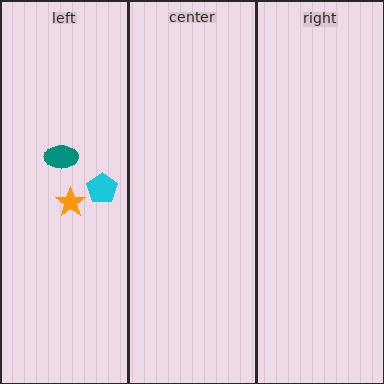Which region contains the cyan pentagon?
The left region.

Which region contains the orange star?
The left region.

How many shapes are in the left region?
3.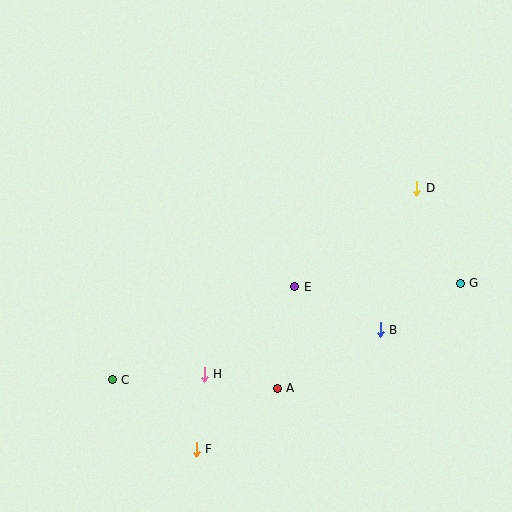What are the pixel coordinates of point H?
Point H is at (204, 374).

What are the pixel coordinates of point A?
Point A is at (277, 388).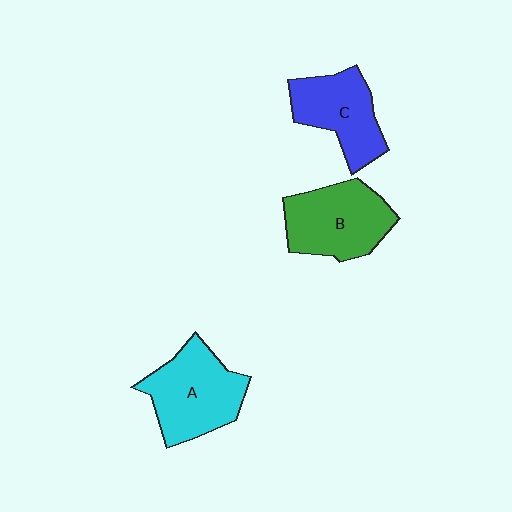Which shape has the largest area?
Shape A (cyan).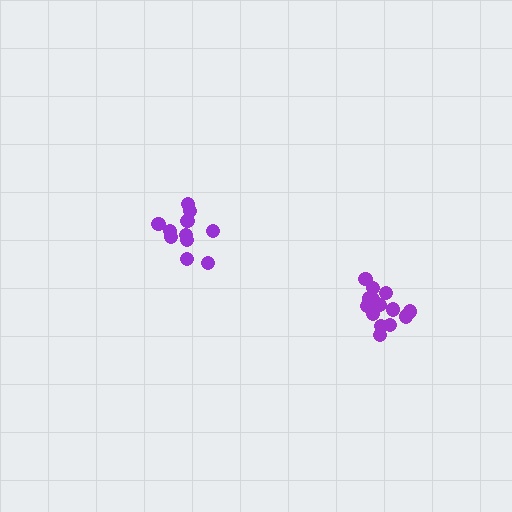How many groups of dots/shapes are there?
There are 2 groups.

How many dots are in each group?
Group 1: 14 dots, Group 2: 11 dots (25 total).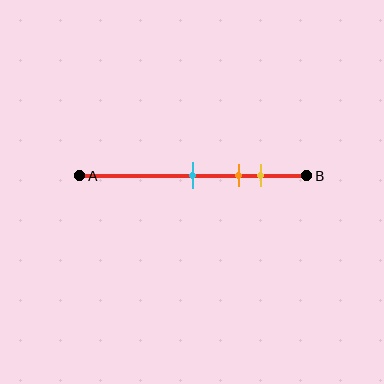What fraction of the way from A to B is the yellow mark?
The yellow mark is approximately 80% (0.8) of the way from A to B.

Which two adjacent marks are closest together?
The orange and yellow marks are the closest adjacent pair.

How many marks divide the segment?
There are 3 marks dividing the segment.